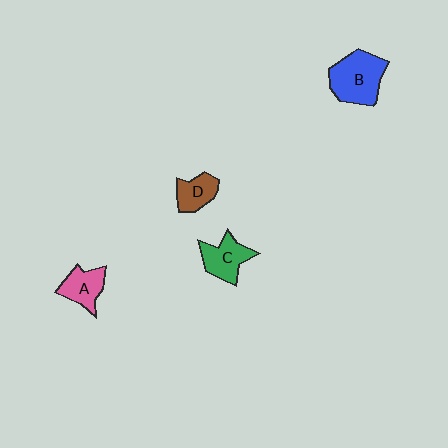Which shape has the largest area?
Shape B (blue).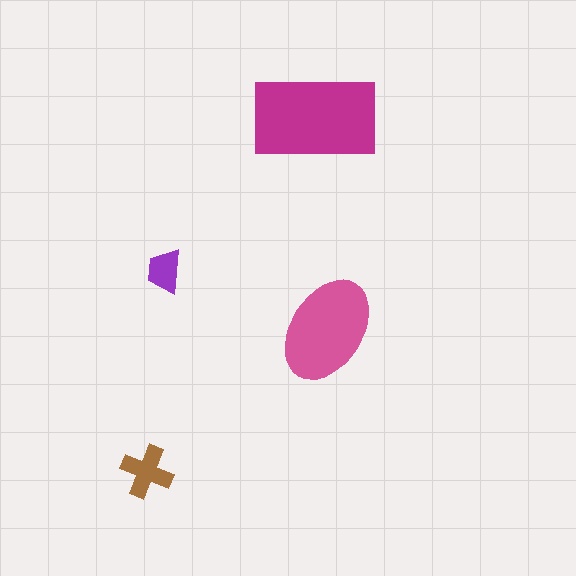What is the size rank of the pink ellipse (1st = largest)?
2nd.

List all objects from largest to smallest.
The magenta rectangle, the pink ellipse, the brown cross, the purple trapezoid.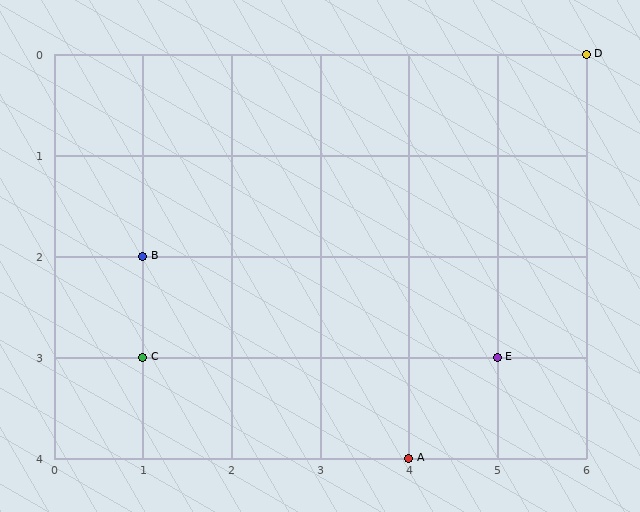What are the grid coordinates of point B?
Point B is at grid coordinates (1, 2).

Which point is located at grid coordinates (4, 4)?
Point A is at (4, 4).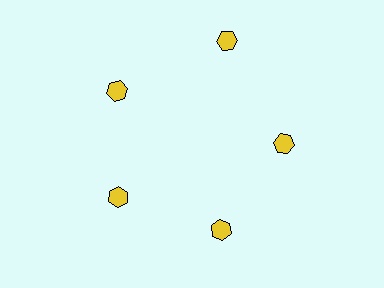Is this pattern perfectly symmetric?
No. The 5 yellow hexagons are arranged in a ring, but one element near the 1 o'clock position is pushed outward from the center, breaking the 5-fold rotational symmetry.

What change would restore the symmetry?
The symmetry would be restored by moving it inward, back onto the ring so that all 5 hexagons sit at equal angles and equal distance from the center.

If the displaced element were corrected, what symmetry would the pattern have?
It would have 5-fold rotational symmetry — the pattern would map onto itself every 72 degrees.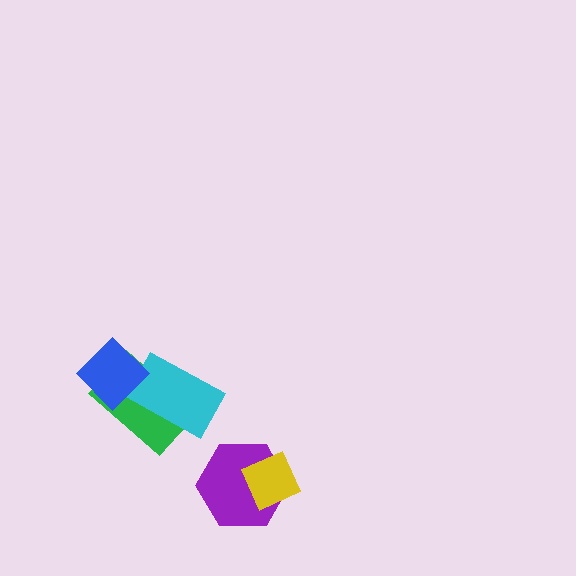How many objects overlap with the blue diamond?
2 objects overlap with the blue diamond.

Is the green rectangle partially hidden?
Yes, it is partially covered by another shape.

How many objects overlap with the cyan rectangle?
2 objects overlap with the cyan rectangle.